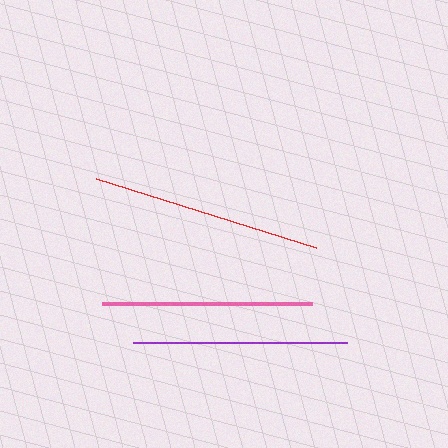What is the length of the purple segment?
The purple segment is approximately 214 pixels long.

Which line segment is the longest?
The red line is the longest at approximately 230 pixels.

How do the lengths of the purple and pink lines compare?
The purple and pink lines are approximately the same length.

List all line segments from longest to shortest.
From longest to shortest: red, purple, pink.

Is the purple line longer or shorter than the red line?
The red line is longer than the purple line.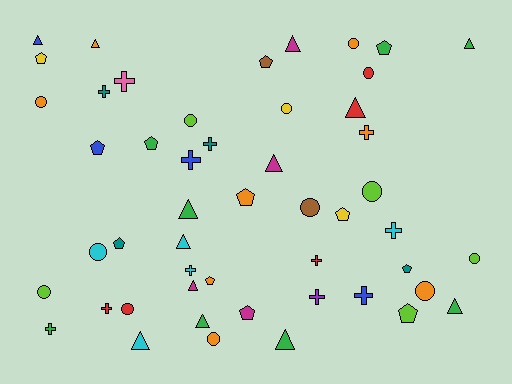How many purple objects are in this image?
There is 1 purple object.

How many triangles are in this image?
There are 13 triangles.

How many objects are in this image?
There are 50 objects.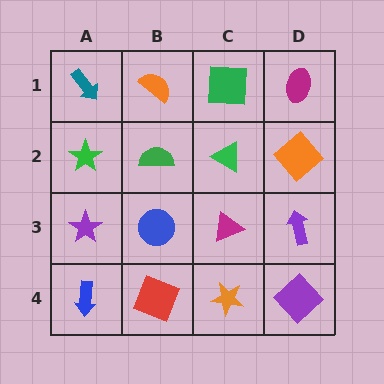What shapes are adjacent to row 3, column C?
A green triangle (row 2, column C), an orange star (row 4, column C), a blue circle (row 3, column B), a purple arrow (row 3, column D).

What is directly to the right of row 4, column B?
An orange star.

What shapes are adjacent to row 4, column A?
A purple star (row 3, column A), a red square (row 4, column B).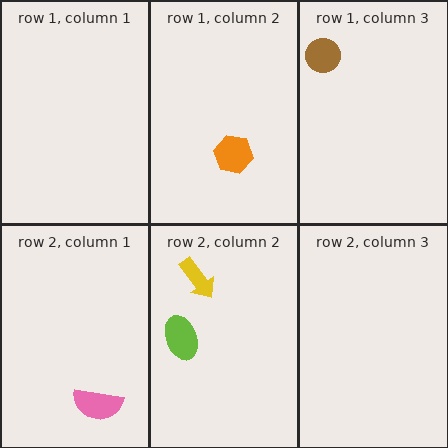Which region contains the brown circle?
The row 1, column 3 region.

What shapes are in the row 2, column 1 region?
The pink semicircle.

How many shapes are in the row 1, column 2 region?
1.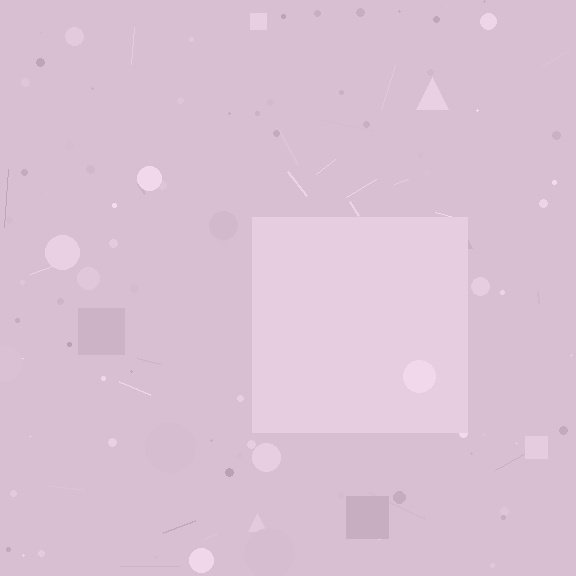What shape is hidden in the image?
A square is hidden in the image.